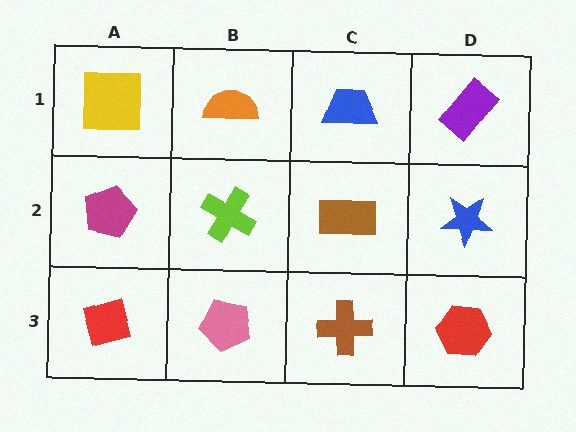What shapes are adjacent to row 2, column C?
A blue trapezoid (row 1, column C), a brown cross (row 3, column C), a lime cross (row 2, column B), a blue star (row 2, column D).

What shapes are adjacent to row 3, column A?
A magenta pentagon (row 2, column A), a pink pentagon (row 3, column B).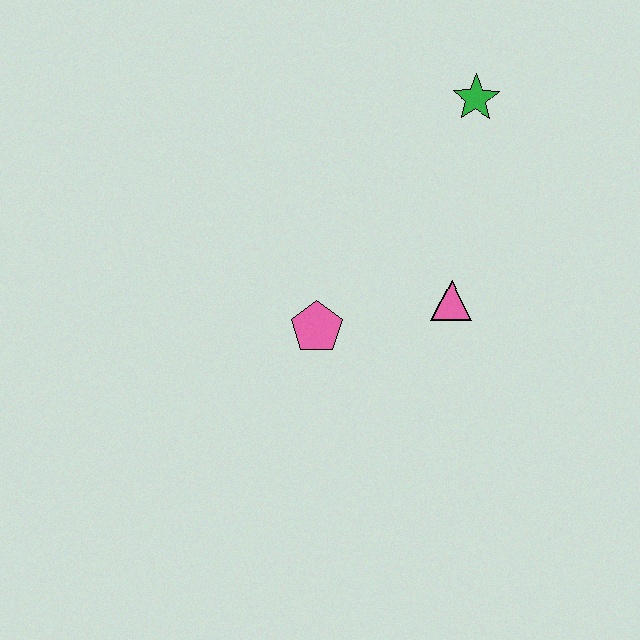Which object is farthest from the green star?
The pink pentagon is farthest from the green star.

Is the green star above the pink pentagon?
Yes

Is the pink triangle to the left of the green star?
Yes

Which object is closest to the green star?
The pink triangle is closest to the green star.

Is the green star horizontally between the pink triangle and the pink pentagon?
No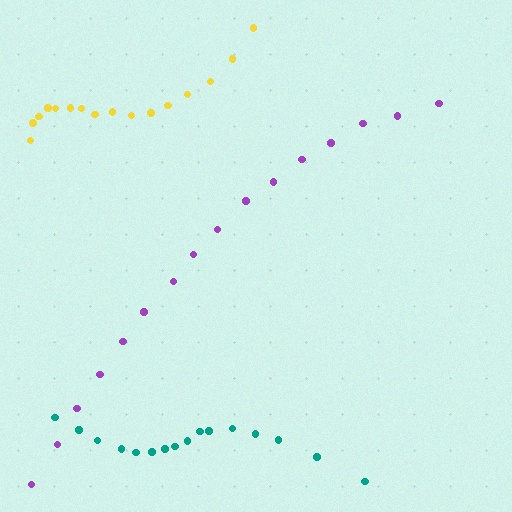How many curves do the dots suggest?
There are 3 distinct paths.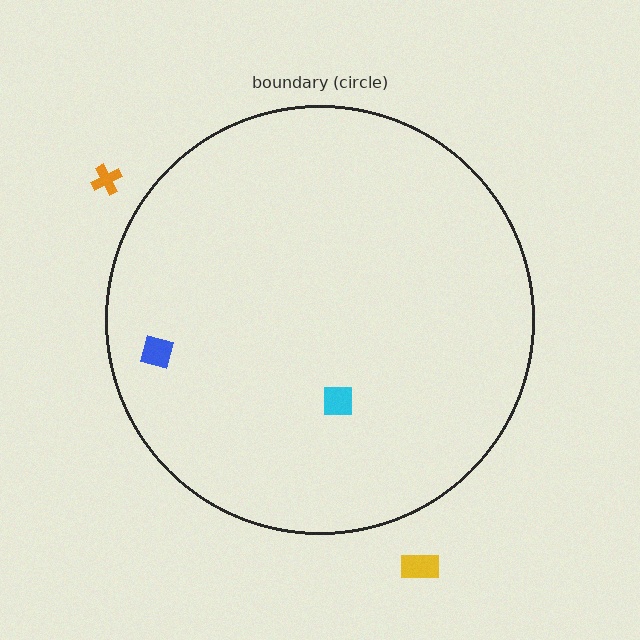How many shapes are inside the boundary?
2 inside, 2 outside.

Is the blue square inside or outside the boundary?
Inside.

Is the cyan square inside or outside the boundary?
Inside.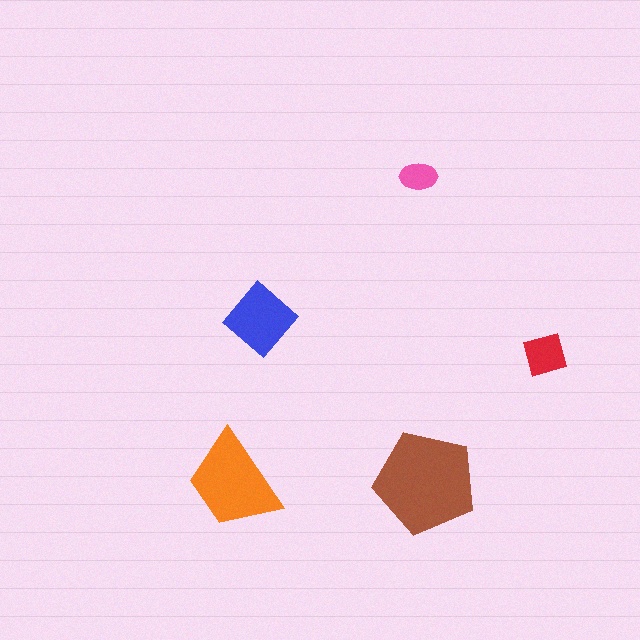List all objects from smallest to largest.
The pink ellipse, the red square, the blue diamond, the orange trapezoid, the brown pentagon.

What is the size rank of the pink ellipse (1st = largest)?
5th.